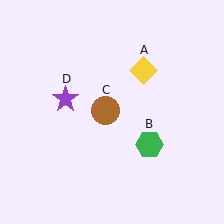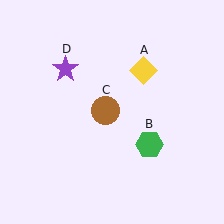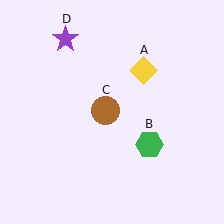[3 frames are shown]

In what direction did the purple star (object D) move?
The purple star (object D) moved up.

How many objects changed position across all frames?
1 object changed position: purple star (object D).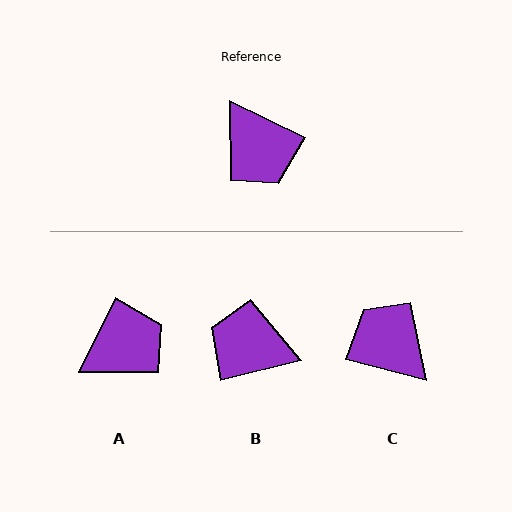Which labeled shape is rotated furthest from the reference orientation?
C, about 168 degrees away.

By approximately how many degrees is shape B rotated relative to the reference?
Approximately 140 degrees clockwise.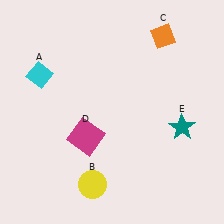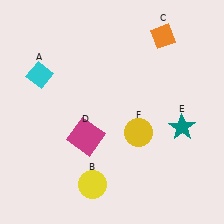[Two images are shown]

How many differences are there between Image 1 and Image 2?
There is 1 difference between the two images.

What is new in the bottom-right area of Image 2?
A yellow circle (F) was added in the bottom-right area of Image 2.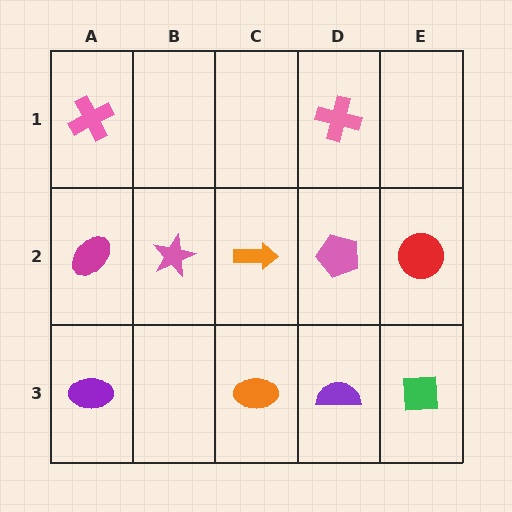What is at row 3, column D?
A purple semicircle.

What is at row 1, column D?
A pink cross.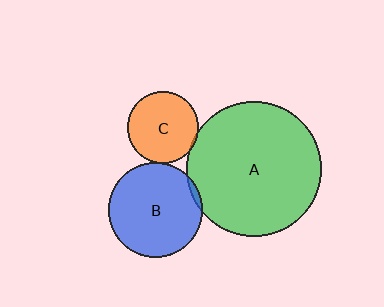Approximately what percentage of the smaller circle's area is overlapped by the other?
Approximately 5%.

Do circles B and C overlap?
Yes.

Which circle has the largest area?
Circle A (green).